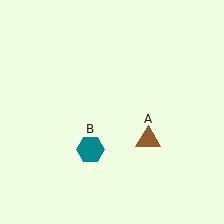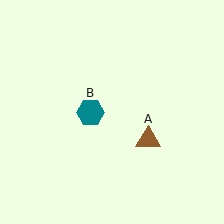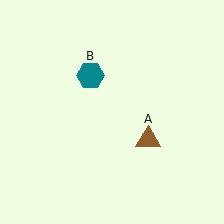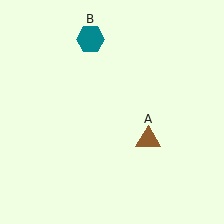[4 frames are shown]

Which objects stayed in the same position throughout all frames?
Brown triangle (object A) remained stationary.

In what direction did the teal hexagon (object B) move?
The teal hexagon (object B) moved up.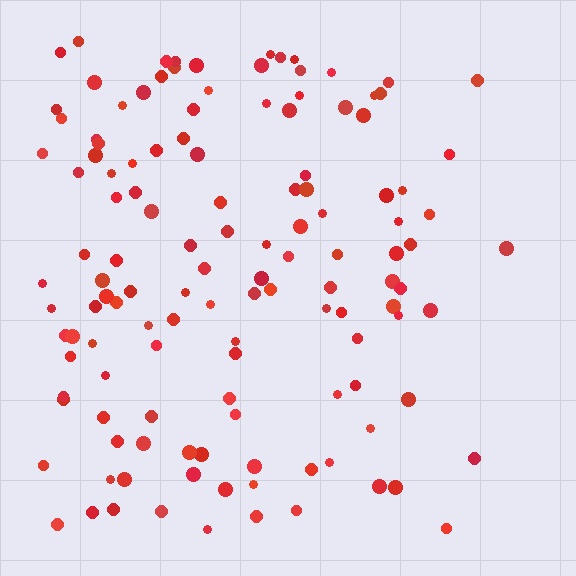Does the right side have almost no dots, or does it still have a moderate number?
Still a moderate number, just noticeably fewer than the left.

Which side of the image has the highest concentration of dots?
The left.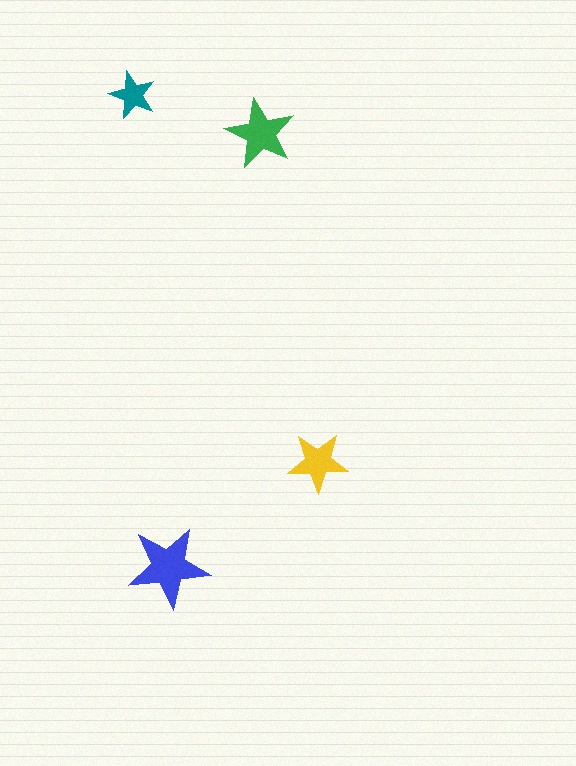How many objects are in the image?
There are 4 objects in the image.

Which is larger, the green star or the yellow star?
The green one.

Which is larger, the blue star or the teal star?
The blue one.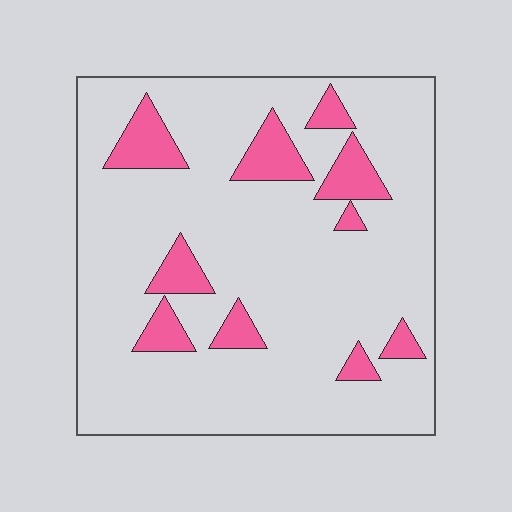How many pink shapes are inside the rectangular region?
10.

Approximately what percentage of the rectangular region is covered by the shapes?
Approximately 15%.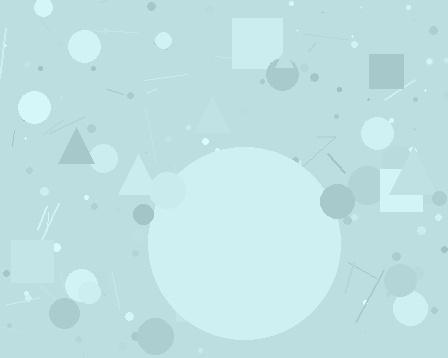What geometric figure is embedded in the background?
A circle is embedded in the background.